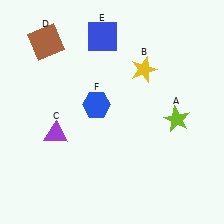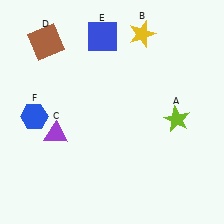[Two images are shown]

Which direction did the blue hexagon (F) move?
The blue hexagon (F) moved left.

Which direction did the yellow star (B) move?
The yellow star (B) moved up.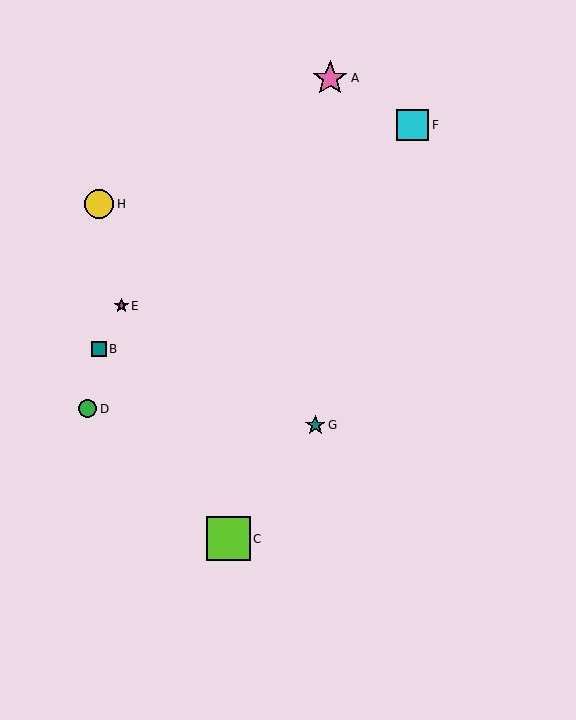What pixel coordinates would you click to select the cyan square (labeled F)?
Click at (413, 125) to select the cyan square F.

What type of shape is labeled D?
Shape D is a green circle.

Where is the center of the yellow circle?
The center of the yellow circle is at (99, 204).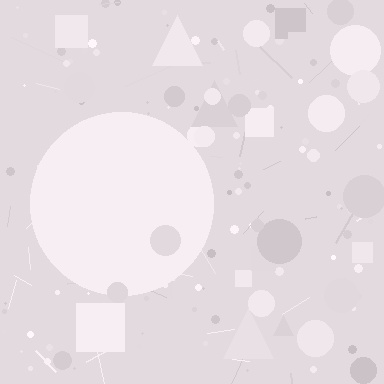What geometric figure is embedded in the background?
A circle is embedded in the background.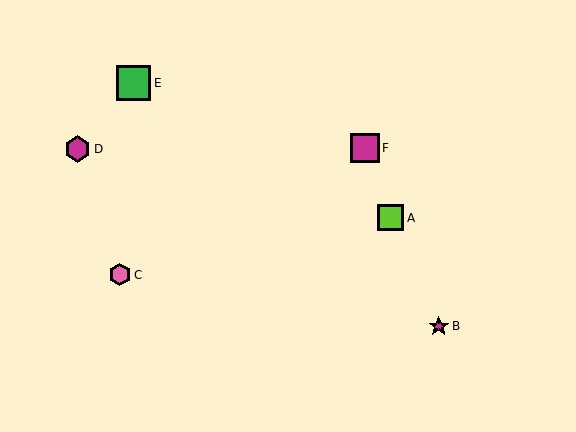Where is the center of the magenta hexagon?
The center of the magenta hexagon is at (78, 149).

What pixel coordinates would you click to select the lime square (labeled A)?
Click at (391, 218) to select the lime square A.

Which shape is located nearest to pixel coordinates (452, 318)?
The magenta star (labeled B) at (439, 326) is nearest to that location.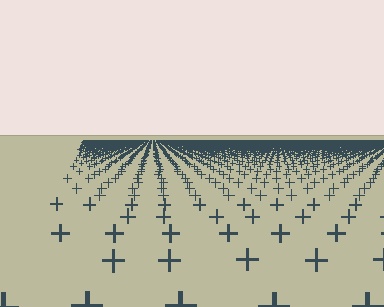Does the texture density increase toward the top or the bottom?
Density increases toward the top.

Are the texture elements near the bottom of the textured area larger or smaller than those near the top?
Larger. Near the bottom, elements are closer to the viewer and appear at a bigger on-screen size.